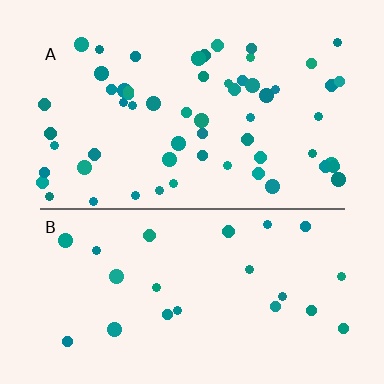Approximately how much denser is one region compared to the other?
Approximately 2.5× — region A over region B.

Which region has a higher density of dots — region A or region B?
A (the top).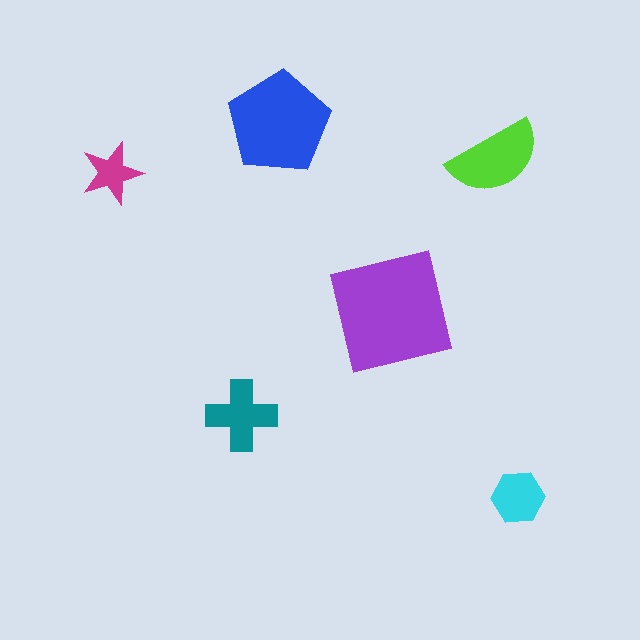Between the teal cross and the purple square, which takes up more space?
The purple square.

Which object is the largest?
The purple square.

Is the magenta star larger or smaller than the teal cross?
Smaller.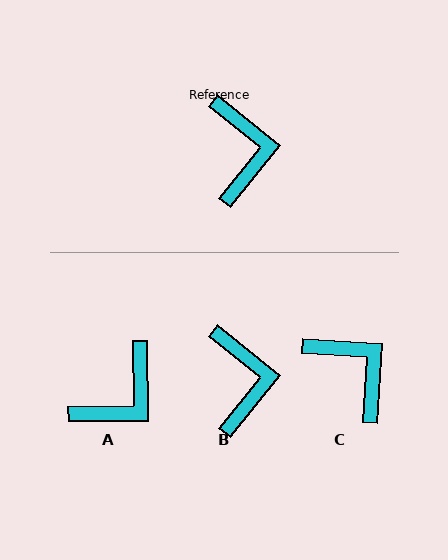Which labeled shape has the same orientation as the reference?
B.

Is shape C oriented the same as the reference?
No, it is off by about 35 degrees.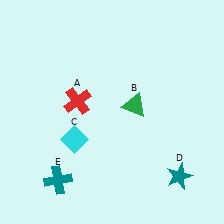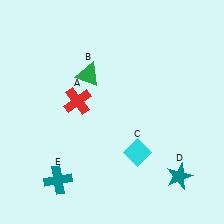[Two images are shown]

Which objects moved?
The objects that moved are: the green triangle (B), the cyan diamond (C).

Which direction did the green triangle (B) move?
The green triangle (B) moved left.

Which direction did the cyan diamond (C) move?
The cyan diamond (C) moved right.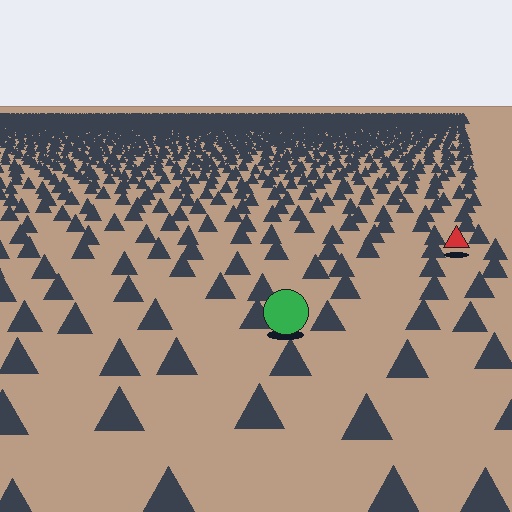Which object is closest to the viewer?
The green circle is closest. The texture marks near it are larger and more spread out.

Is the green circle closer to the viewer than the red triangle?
Yes. The green circle is closer — you can tell from the texture gradient: the ground texture is coarser near it.